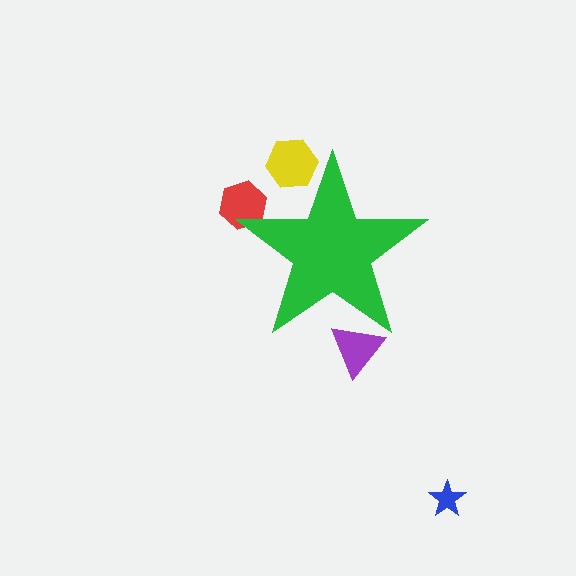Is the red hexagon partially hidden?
Yes, the red hexagon is partially hidden behind the green star.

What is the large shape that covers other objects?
A green star.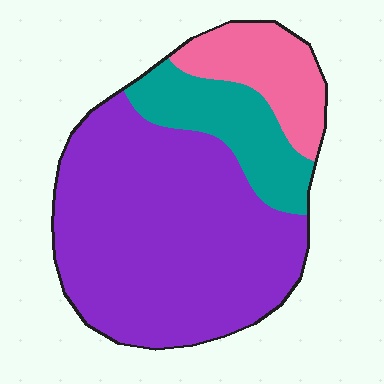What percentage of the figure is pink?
Pink takes up less than a sixth of the figure.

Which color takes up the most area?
Purple, at roughly 65%.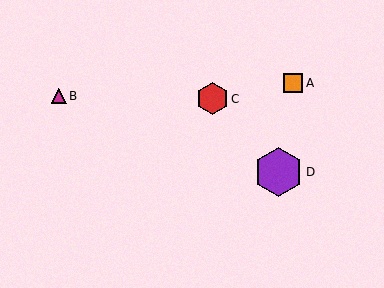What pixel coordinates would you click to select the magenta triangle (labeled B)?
Click at (59, 96) to select the magenta triangle B.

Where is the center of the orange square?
The center of the orange square is at (293, 83).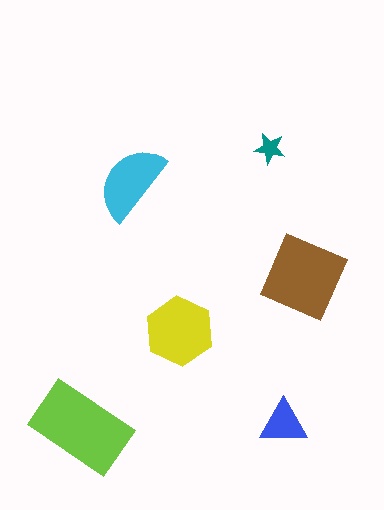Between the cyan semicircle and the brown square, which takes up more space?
The brown square.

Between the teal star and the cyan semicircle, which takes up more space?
The cyan semicircle.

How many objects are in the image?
There are 6 objects in the image.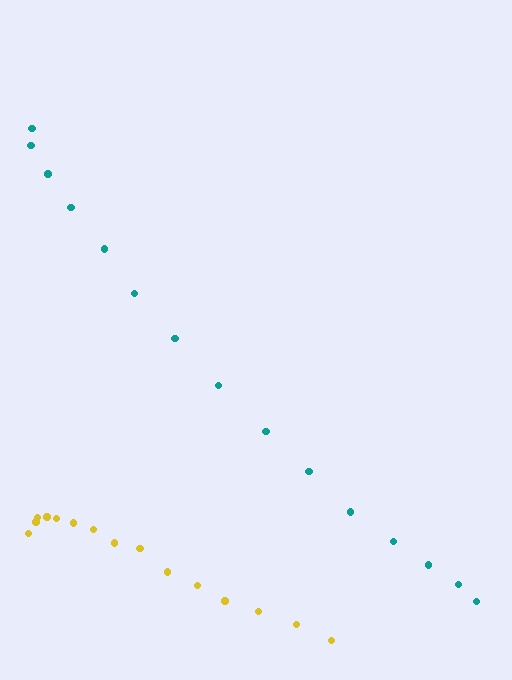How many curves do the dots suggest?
There are 2 distinct paths.